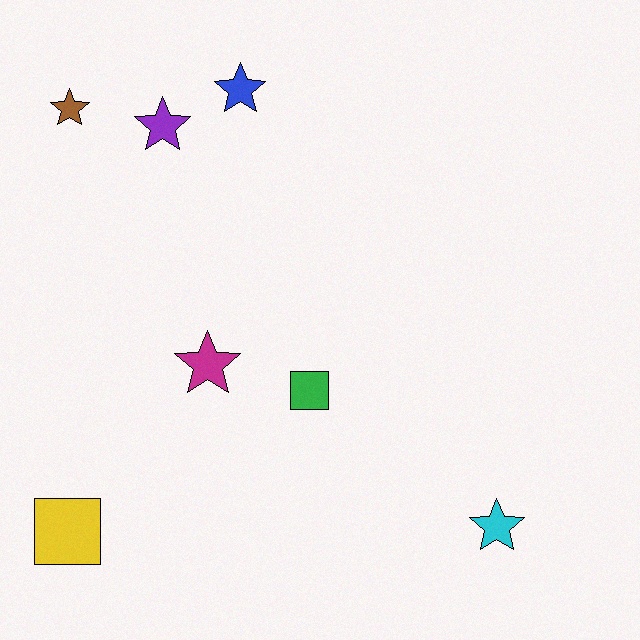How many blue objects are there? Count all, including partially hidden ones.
There is 1 blue object.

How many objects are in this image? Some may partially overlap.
There are 7 objects.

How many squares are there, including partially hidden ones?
There are 2 squares.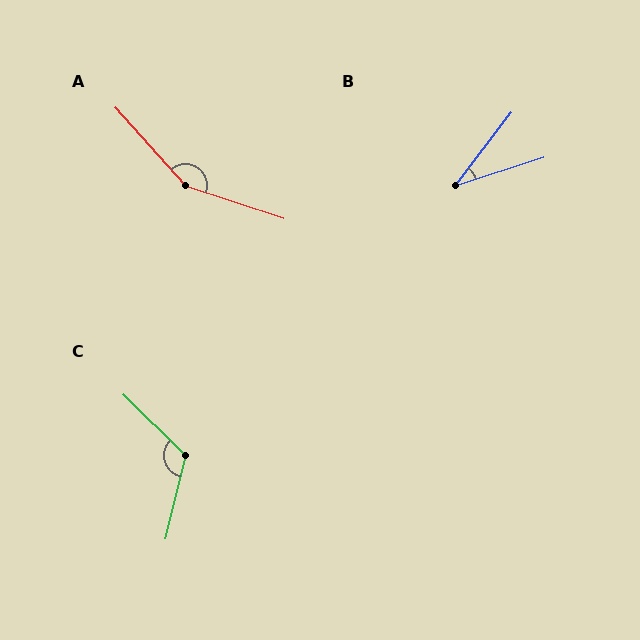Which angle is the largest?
A, at approximately 150 degrees.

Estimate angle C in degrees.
Approximately 121 degrees.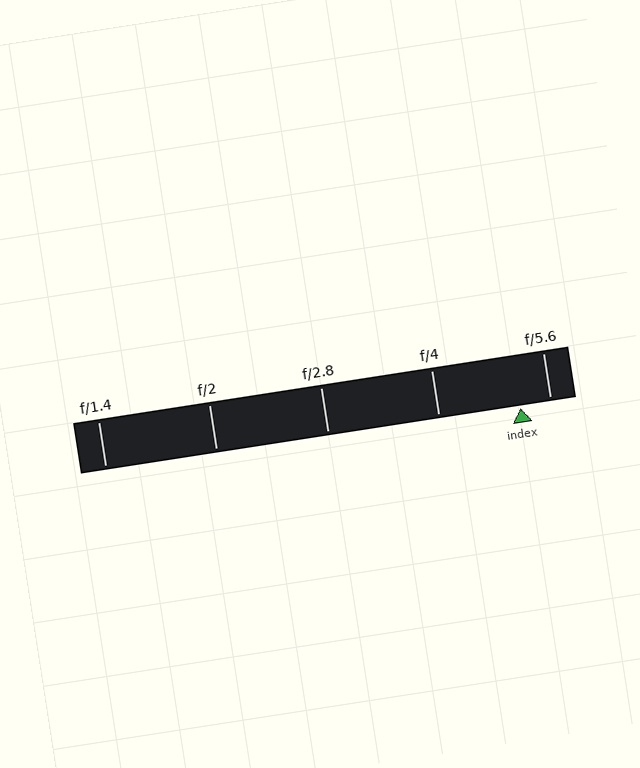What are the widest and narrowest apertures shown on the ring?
The widest aperture shown is f/1.4 and the narrowest is f/5.6.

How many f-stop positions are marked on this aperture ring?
There are 5 f-stop positions marked.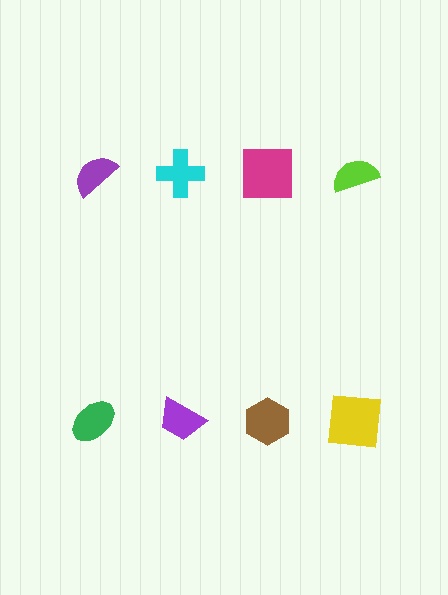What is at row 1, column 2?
A cyan cross.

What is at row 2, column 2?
A purple trapezoid.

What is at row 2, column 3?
A brown hexagon.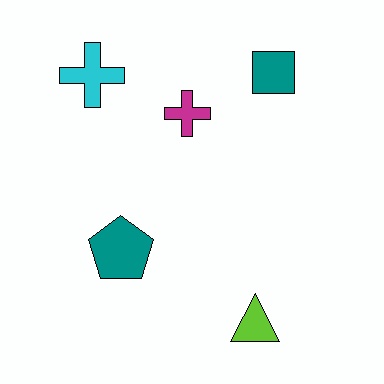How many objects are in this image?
There are 5 objects.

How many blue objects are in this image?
There are no blue objects.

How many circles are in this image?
There are no circles.